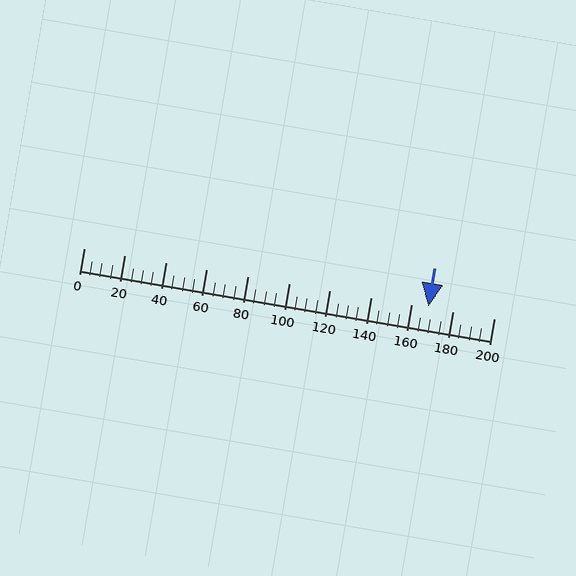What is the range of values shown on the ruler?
The ruler shows values from 0 to 200.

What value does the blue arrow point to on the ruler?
The blue arrow points to approximately 168.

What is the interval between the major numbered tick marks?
The major tick marks are spaced 20 units apart.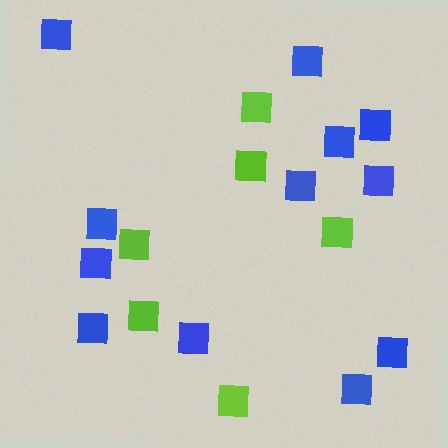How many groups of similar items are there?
There are 2 groups: one group of blue squares (12) and one group of lime squares (6).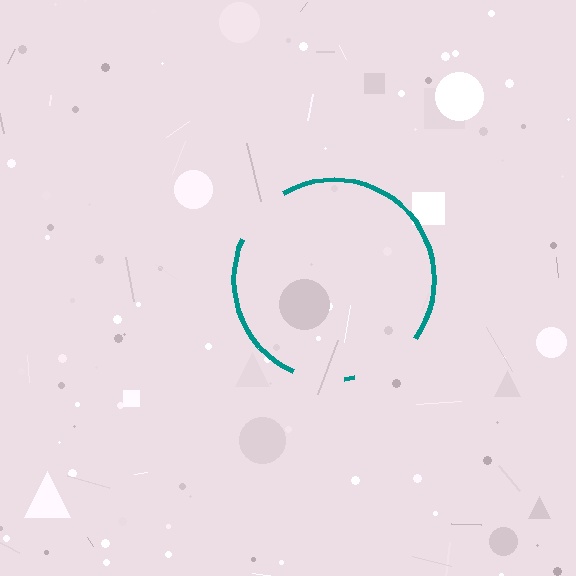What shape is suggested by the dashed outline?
The dashed outline suggests a circle.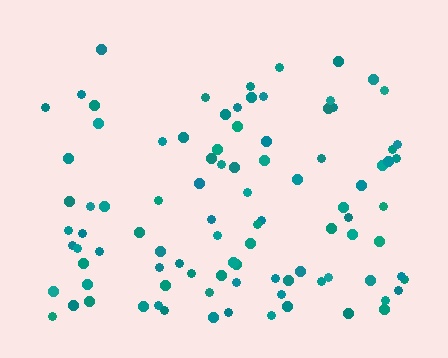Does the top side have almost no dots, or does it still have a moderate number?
Still a moderate number, just noticeably fewer than the bottom.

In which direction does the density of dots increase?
From top to bottom, with the bottom side densest.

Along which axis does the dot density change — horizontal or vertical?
Vertical.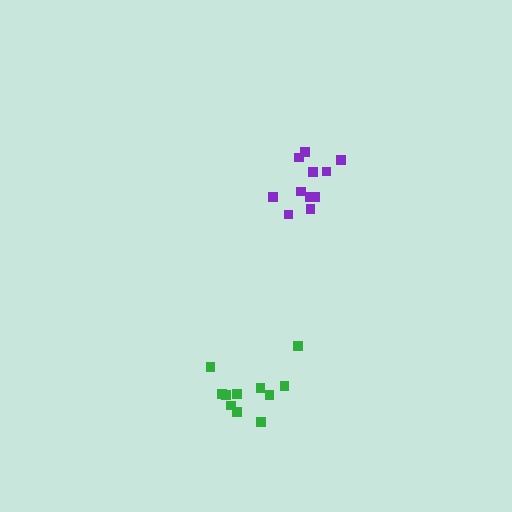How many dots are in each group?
Group 1: 11 dots, Group 2: 11 dots (22 total).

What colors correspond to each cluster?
The clusters are colored: purple, green.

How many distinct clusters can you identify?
There are 2 distinct clusters.